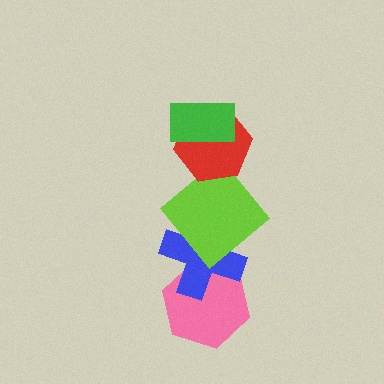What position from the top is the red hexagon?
The red hexagon is 2nd from the top.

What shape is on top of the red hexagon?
The green rectangle is on top of the red hexagon.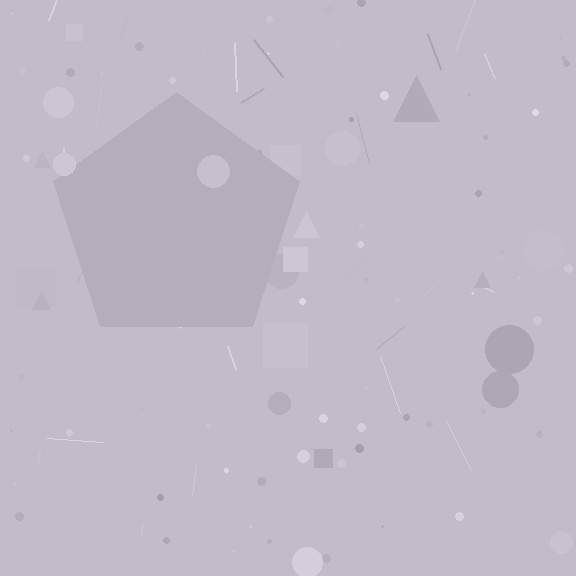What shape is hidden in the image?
A pentagon is hidden in the image.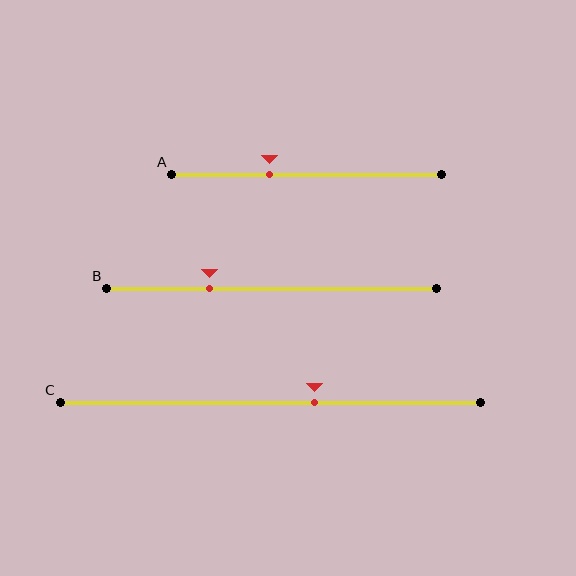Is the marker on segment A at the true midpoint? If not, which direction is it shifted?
No, the marker on segment A is shifted to the left by about 14% of the segment length.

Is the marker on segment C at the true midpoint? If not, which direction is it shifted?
No, the marker on segment C is shifted to the right by about 11% of the segment length.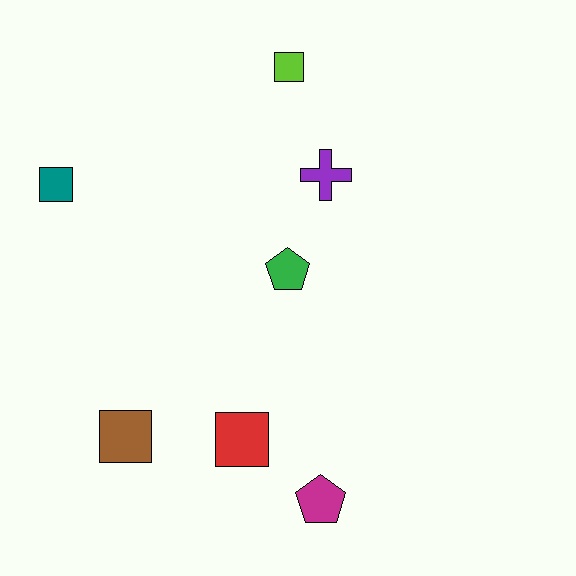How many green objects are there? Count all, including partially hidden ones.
There is 1 green object.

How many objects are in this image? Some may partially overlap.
There are 7 objects.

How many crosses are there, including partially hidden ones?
There is 1 cross.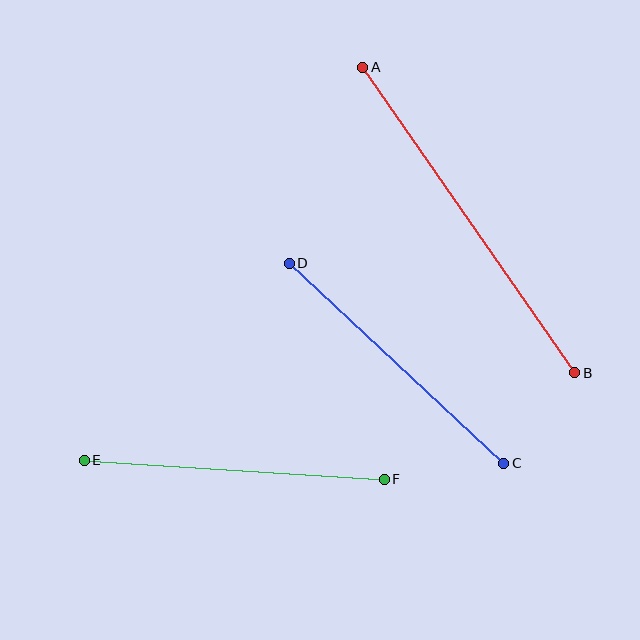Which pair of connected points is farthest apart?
Points A and B are farthest apart.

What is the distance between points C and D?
The distance is approximately 293 pixels.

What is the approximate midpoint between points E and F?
The midpoint is at approximately (234, 470) pixels.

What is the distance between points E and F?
The distance is approximately 301 pixels.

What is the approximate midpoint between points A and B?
The midpoint is at approximately (469, 220) pixels.